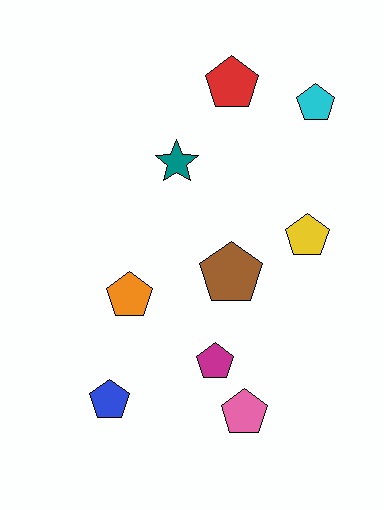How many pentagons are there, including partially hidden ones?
There are 8 pentagons.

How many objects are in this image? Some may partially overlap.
There are 9 objects.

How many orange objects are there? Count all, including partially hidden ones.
There is 1 orange object.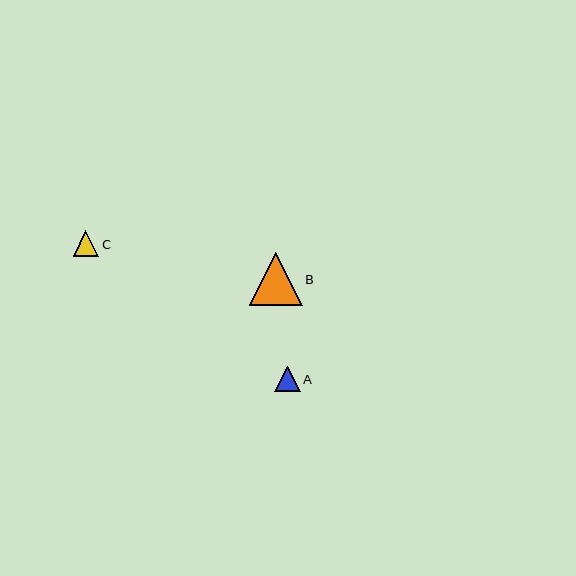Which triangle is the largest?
Triangle B is the largest with a size of approximately 53 pixels.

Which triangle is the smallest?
Triangle C is the smallest with a size of approximately 26 pixels.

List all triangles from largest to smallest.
From largest to smallest: B, A, C.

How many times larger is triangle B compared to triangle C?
Triangle B is approximately 2.1 times the size of triangle C.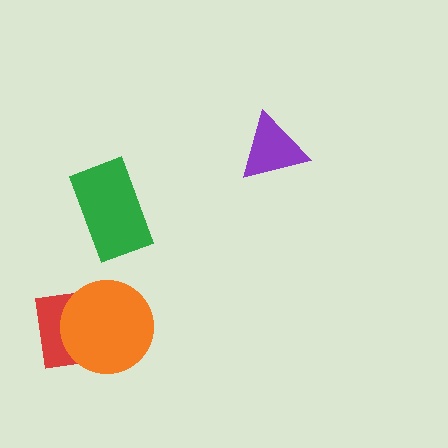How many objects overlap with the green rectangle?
0 objects overlap with the green rectangle.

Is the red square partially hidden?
Yes, it is partially covered by another shape.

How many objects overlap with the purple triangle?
0 objects overlap with the purple triangle.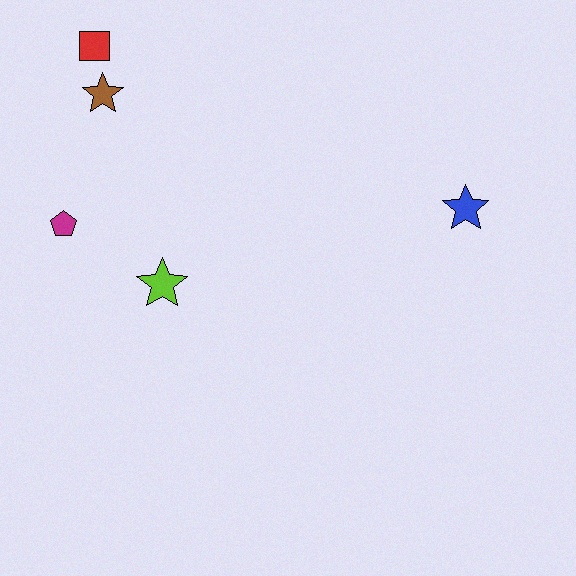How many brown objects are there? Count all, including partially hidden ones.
There is 1 brown object.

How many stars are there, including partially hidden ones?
There are 3 stars.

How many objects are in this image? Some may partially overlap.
There are 5 objects.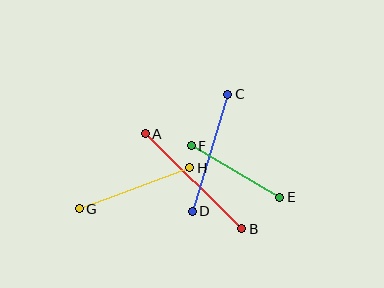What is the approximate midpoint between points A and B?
The midpoint is at approximately (194, 181) pixels.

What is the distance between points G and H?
The distance is approximately 118 pixels.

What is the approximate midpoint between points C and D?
The midpoint is at approximately (210, 153) pixels.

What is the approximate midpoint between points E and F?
The midpoint is at approximately (236, 172) pixels.